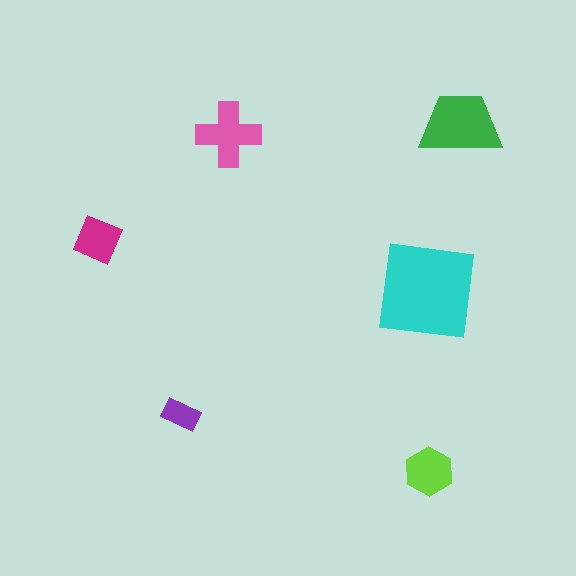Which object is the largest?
The cyan square.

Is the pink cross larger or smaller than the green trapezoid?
Smaller.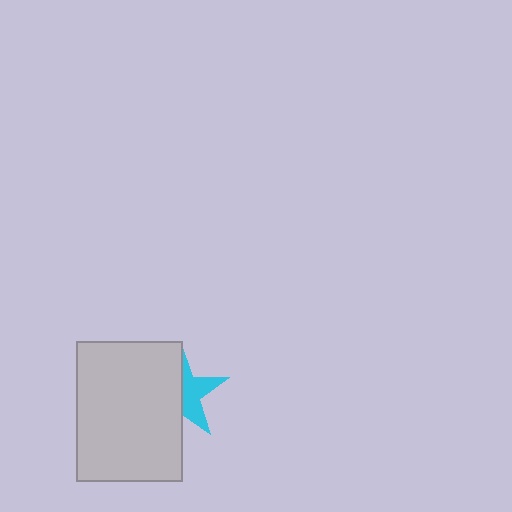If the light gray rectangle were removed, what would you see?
You would see the complete cyan star.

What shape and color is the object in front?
The object in front is a light gray rectangle.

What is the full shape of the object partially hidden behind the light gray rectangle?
The partially hidden object is a cyan star.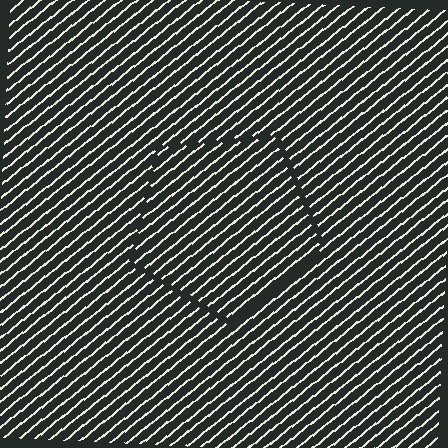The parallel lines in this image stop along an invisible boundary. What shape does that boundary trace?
An illusory pentagon. The interior of the shape contains the same grating, shifted by half a period — the contour is defined by the phase discontinuity where line-ends from the inner and outer gratings abut.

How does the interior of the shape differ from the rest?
The interior of the shape contains the same grating, shifted by half a period — the contour is defined by the phase discontinuity where line-ends from the inner and outer gratings abut.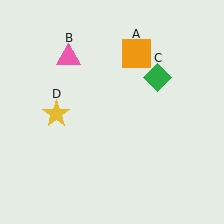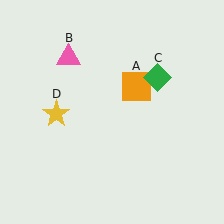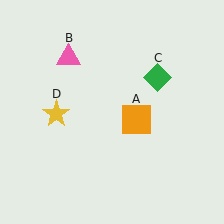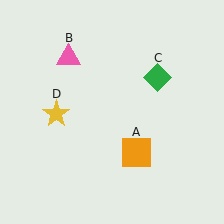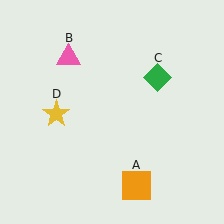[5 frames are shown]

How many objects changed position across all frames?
1 object changed position: orange square (object A).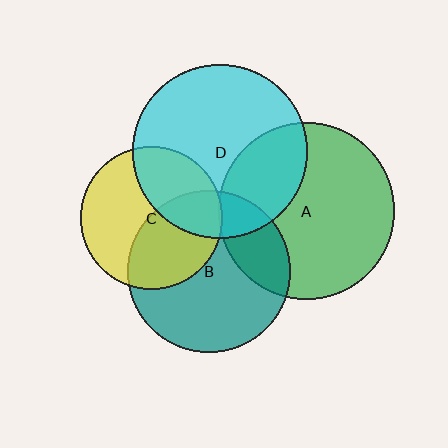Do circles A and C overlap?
Yes.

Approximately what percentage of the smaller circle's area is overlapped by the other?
Approximately 5%.